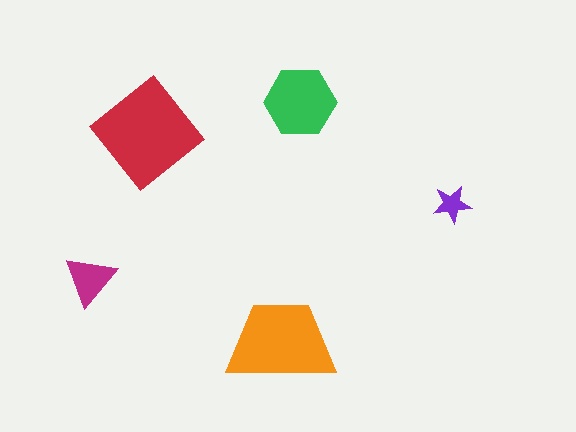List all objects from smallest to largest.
The purple star, the magenta triangle, the green hexagon, the orange trapezoid, the red diamond.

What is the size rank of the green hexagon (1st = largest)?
3rd.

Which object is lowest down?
The orange trapezoid is bottommost.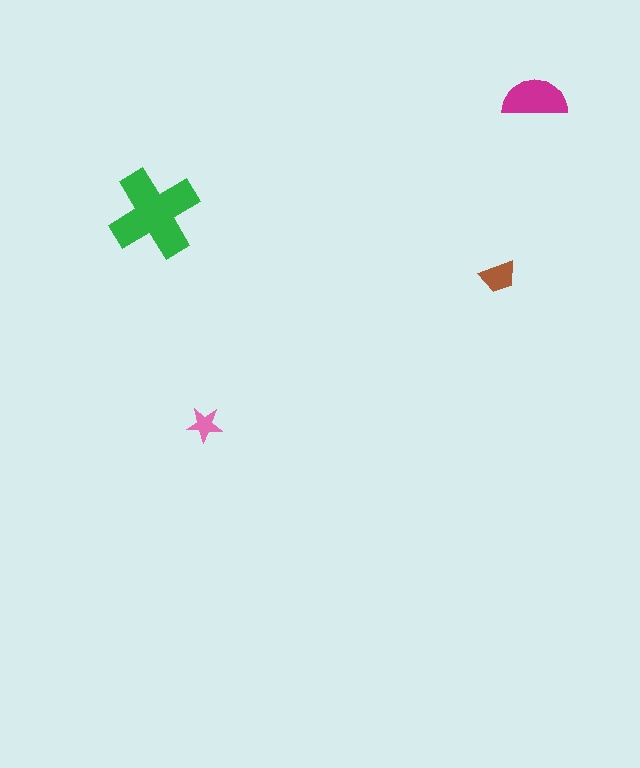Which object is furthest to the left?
The green cross is leftmost.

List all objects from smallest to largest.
The pink star, the brown trapezoid, the magenta semicircle, the green cross.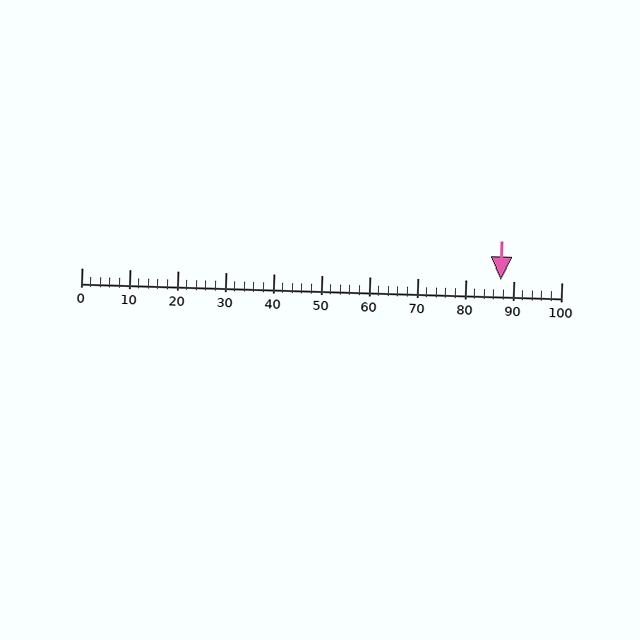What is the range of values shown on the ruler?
The ruler shows values from 0 to 100.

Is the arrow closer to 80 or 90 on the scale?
The arrow is closer to 90.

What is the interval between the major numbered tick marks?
The major tick marks are spaced 10 units apart.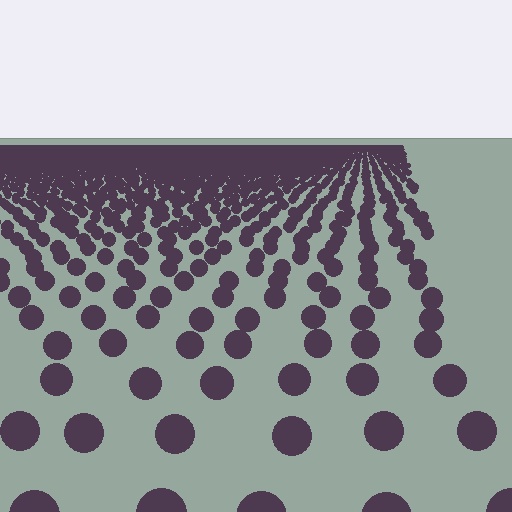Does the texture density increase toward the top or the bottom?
Density increases toward the top.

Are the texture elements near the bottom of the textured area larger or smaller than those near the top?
Larger. Near the bottom, elements are closer to the viewer and appear at a bigger on-screen size.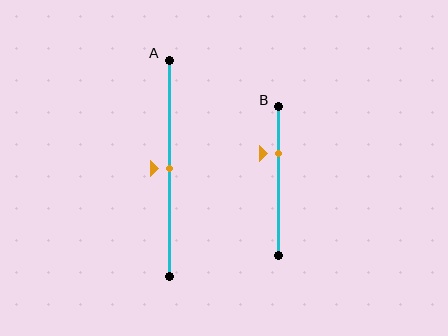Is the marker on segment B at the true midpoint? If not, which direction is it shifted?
No, the marker on segment B is shifted upward by about 19% of the segment length.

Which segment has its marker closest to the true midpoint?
Segment A has its marker closest to the true midpoint.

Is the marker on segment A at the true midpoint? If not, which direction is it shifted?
Yes, the marker on segment A is at the true midpoint.